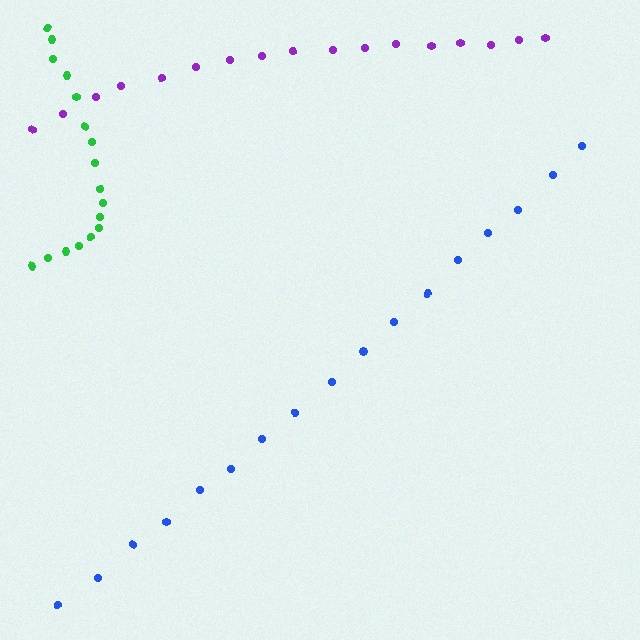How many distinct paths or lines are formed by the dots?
There are 3 distinct paths.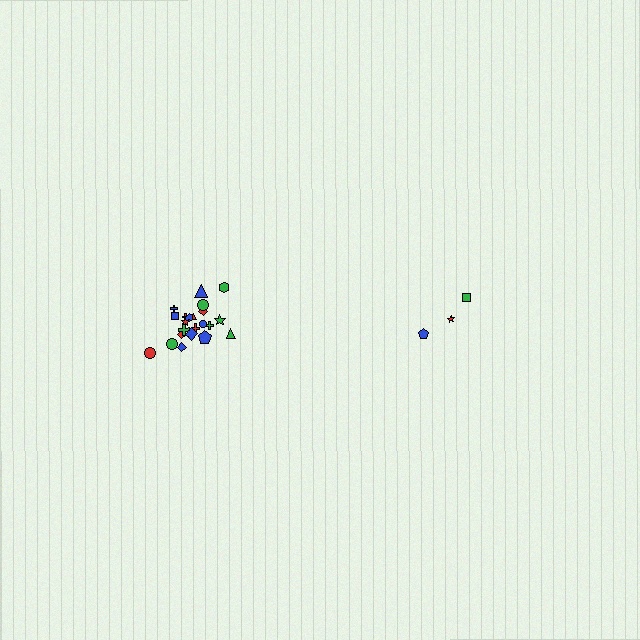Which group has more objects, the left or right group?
The left group.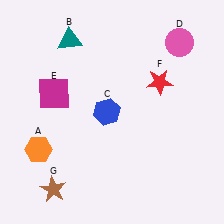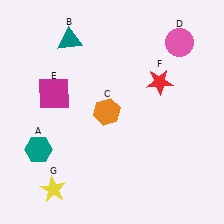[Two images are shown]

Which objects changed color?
A changed from orange to teal. C changed from blue to orange. G changed from brown to yellow.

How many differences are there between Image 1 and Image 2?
There are 3 differences between the two images.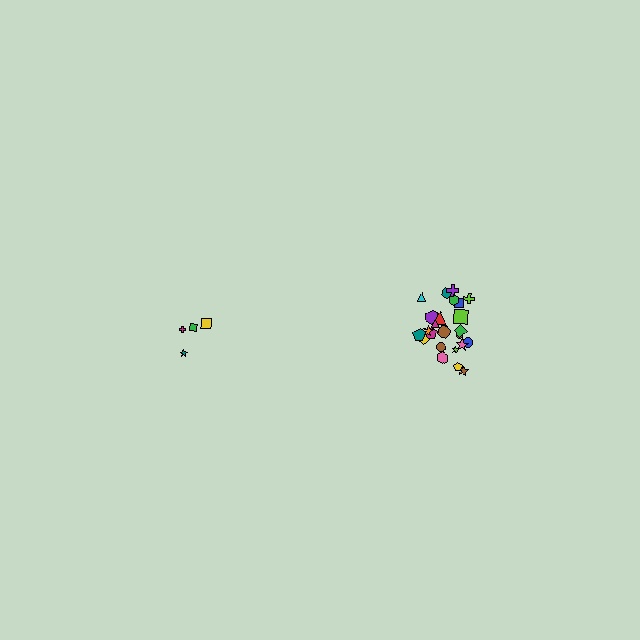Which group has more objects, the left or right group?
The right group.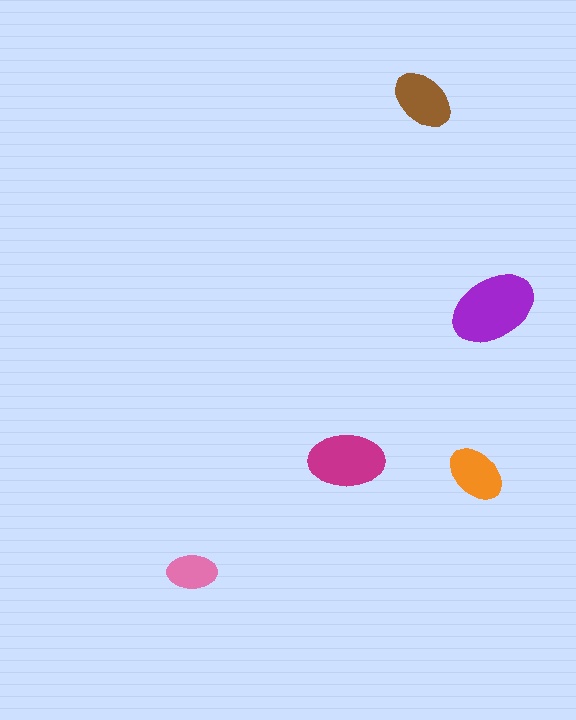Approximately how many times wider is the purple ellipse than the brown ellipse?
About 1.5 times wider.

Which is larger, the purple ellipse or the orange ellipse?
The purple one.